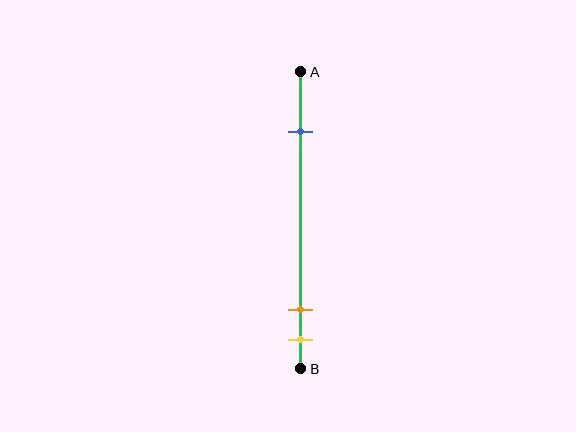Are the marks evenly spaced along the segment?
No, the marks are not evenly spaced.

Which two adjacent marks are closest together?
The orange and yellow marks are the closest adjacent pair.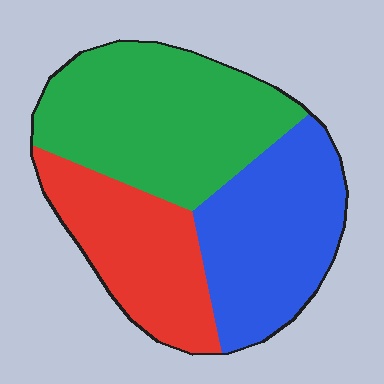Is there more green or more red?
Green.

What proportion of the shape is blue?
Blue covers 32% of the shape.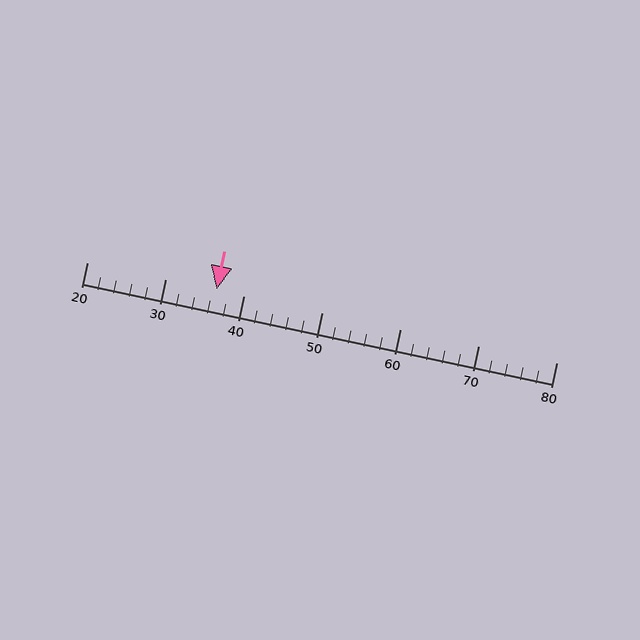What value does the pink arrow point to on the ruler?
The pink arrow points to approximately 36.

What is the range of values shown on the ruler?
The ruler shows values from 20 to 80.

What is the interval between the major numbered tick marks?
The major tick marks are spaced 10 units apart.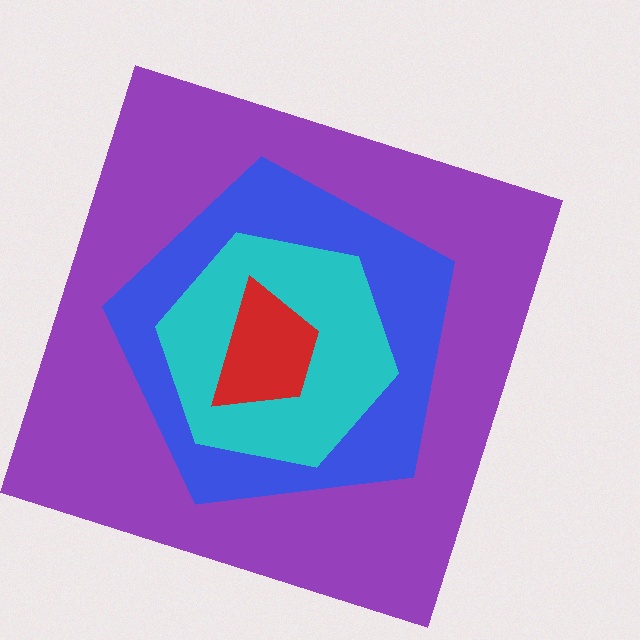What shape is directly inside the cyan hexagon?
The red trapezoid.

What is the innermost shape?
The red trapezoid.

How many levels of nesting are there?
4.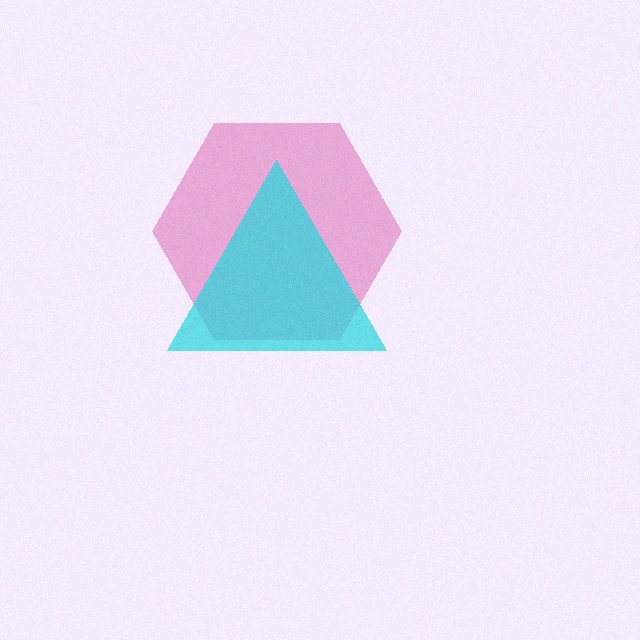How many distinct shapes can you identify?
There are 2 distinct shapes: a pink hexagon, a cyan triangle.